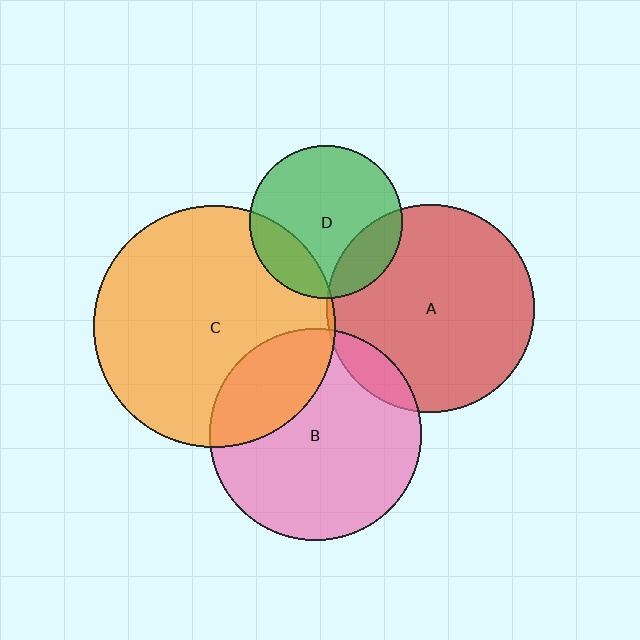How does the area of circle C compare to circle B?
Approximately 1.3 times.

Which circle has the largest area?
Circle C (orange).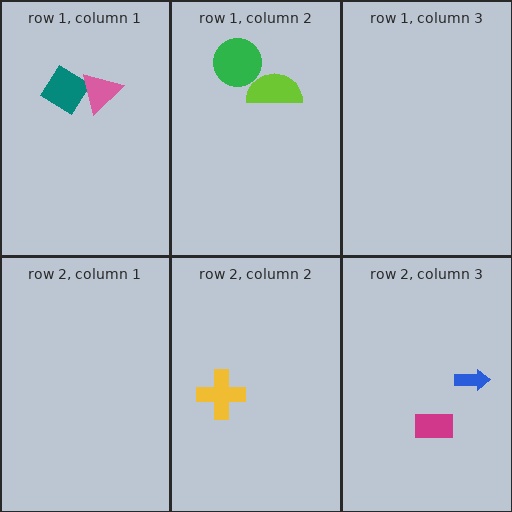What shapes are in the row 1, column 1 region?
The teal diamond, the pink triangle.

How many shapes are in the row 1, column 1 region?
2.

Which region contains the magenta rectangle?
The row 2, column 3 region.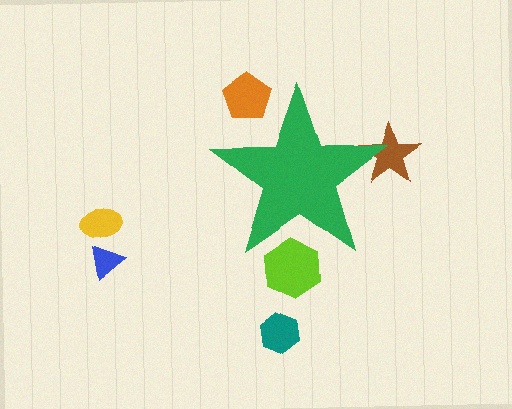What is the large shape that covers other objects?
A green star.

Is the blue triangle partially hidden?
No, the blue triangle is fully visible.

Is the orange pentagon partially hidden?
Yes, the orange pentagon is partially hidden behind the green star.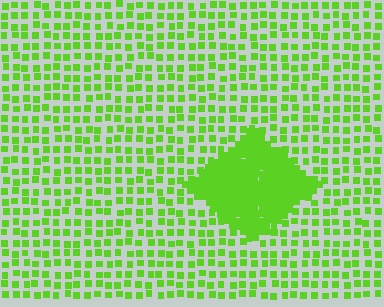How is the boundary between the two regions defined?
The boundary is defined by a change in element density (approximately 3.1x ratio). All elements are the same color, size, and shape.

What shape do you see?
I see a diamond.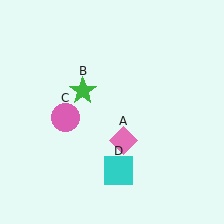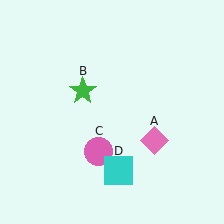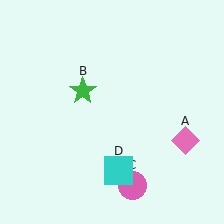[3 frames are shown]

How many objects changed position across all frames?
2 objects changed position: pink diamond (object A), pink circle (object C).